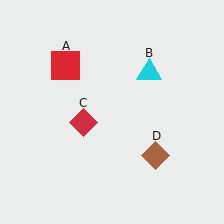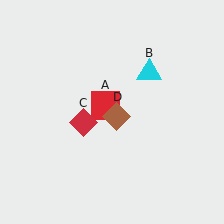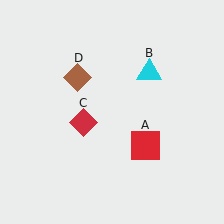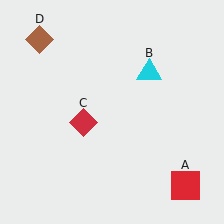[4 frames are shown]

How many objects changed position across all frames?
2 objects changed position: red square (object A), brown diamond (object D).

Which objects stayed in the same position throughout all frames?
Cyan triangle (object B) and red diamond (object C) remained stationary.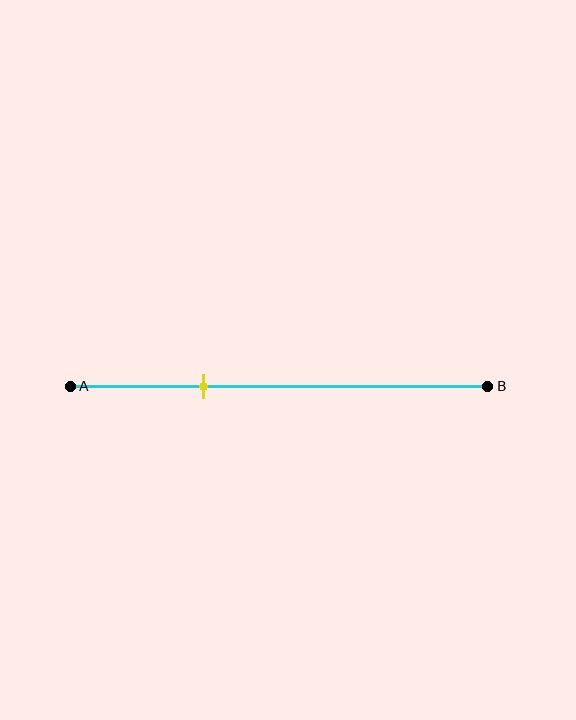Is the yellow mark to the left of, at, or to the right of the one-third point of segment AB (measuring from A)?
The yellow mark is approximately at the one-third point of segment AB.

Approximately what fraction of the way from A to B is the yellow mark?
The yellow mark is approximately 30% of the way from A to B.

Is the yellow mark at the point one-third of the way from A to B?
Yes, the mark is approximately at the one-third point.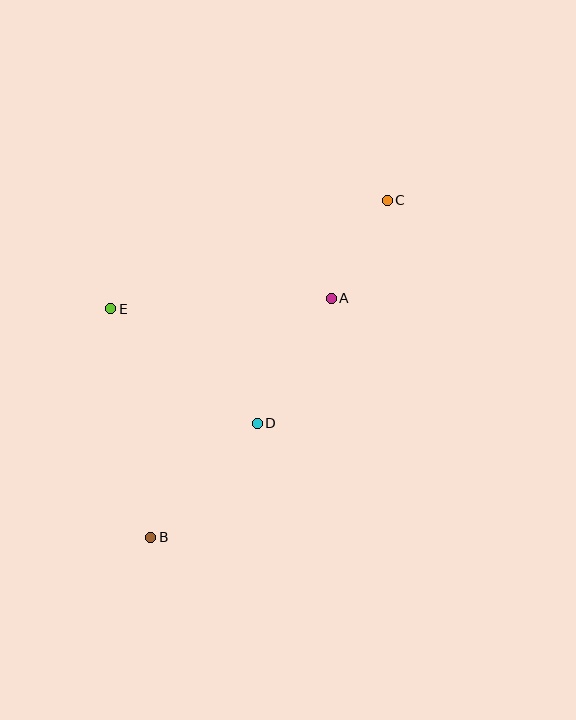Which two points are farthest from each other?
Points B and C are farthest from each other.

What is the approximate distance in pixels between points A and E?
The distance between A and E is approximately 221 pixels.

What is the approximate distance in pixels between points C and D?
The distance between C and D is approximately 258 pixels.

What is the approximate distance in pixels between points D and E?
The distance between D and E is approximately 186 pixels.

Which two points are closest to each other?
Points A and C are closest to each other.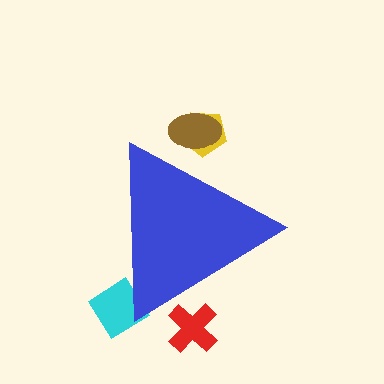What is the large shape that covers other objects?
A blue triangle.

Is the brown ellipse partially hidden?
Yes, the brown ellipse is partially hidden behind the blue triangle.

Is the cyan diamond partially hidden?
Yes, the cyan diamond is partially hidden behind the blue triangle.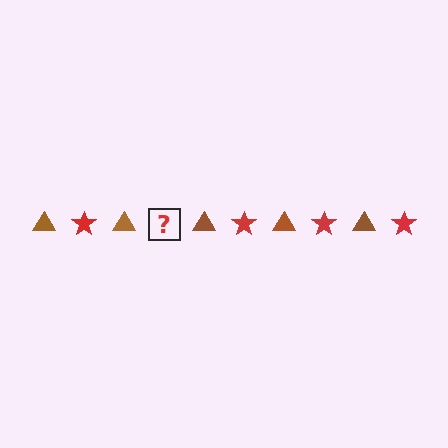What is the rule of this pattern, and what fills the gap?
The rule is that the pattern alternates between brown triangle and red star. The gap should be filled with a red star.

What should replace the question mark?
The question mark should be replaced with a red star.